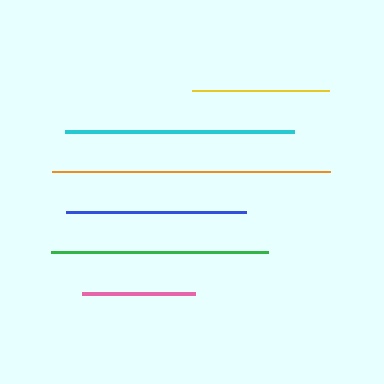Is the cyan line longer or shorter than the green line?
The cyan line is longer than the green line.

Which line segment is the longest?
The orange line is the longest at approximately 279 pixels.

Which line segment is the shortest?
The pink line is the shortest at approximately 113 pixels.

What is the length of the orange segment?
The orange segment is approximately 279 pixels long.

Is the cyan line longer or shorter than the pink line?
The cyan line is longer than the pink line.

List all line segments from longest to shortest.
From longest to shortest: orange, cyan, green, blue, yellow, pink.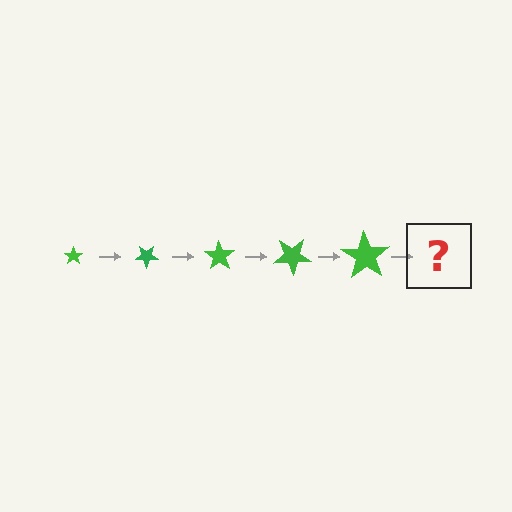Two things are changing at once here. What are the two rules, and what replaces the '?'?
The two rules are that the star grows larger each step and it rotates 35 degrees each step. The '?' should be a star, larger than the previous one and rotated 175 degrees from the start.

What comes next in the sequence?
The next element should be a star, larger than the previous one and rotated 175 degrees from the start.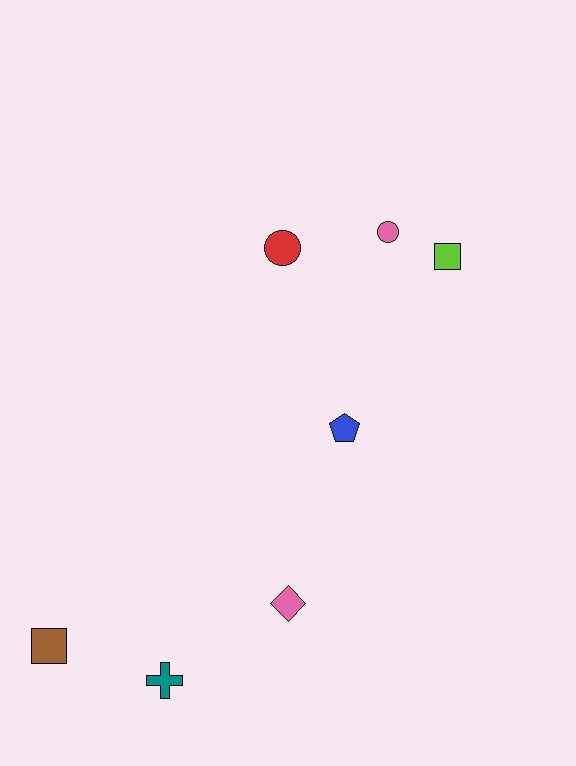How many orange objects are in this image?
There are no orange objects.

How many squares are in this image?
There are 2 squares.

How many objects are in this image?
There are 7 objects.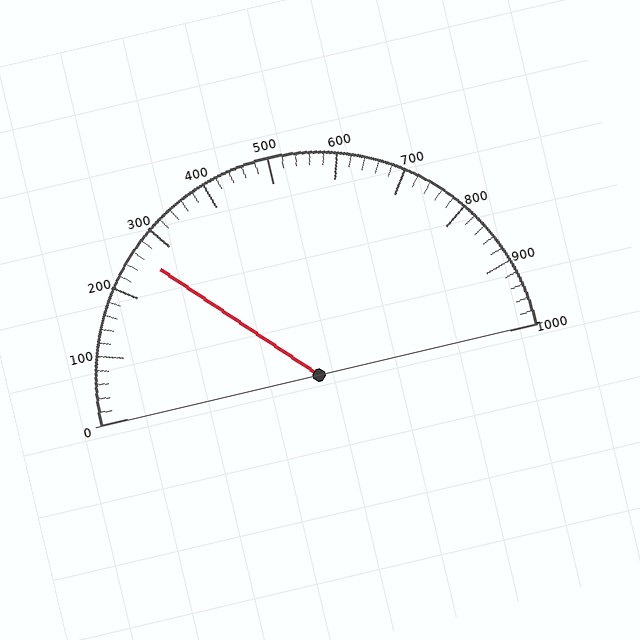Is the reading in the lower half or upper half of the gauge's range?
The reading is in the lower half of the range (0 to 1000).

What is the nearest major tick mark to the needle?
The nearest major tick mark is 300.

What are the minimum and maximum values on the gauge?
The gauge ranges from 0 to 1000.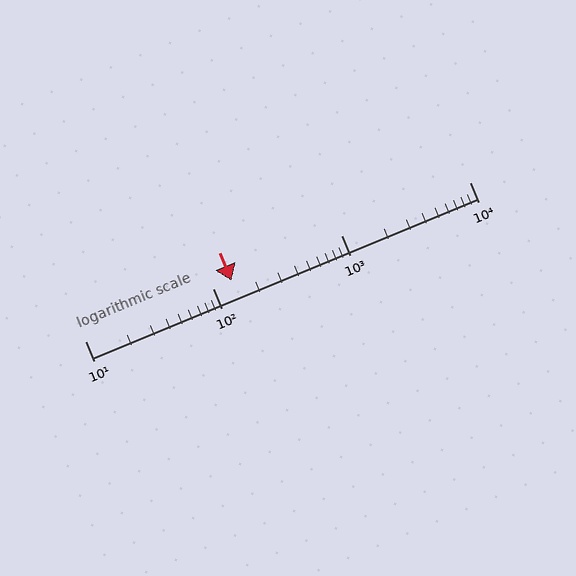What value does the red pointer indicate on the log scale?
The pointer indicates approximately 140.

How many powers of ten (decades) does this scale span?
The scale spans 3 decades, from 10 to 10000.